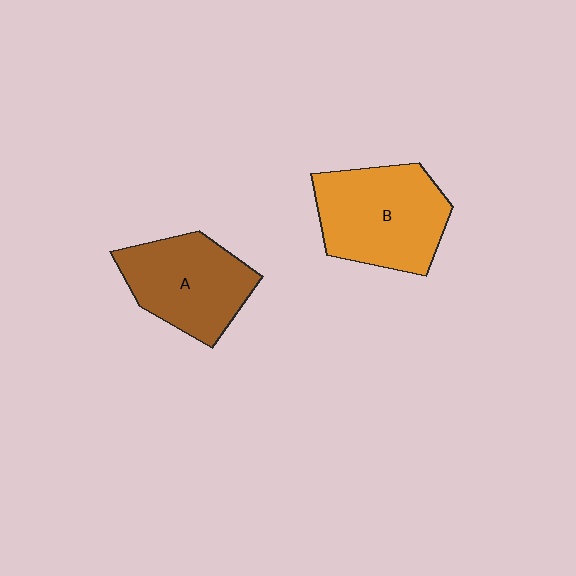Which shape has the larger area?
Shape B (orange).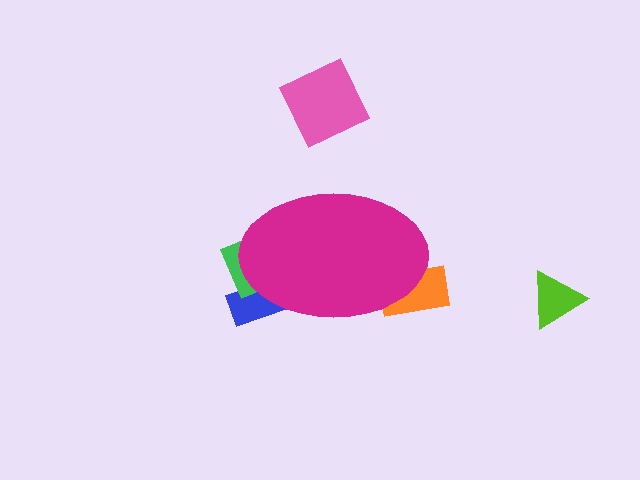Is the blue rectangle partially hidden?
Yes, the blue rectangle is partially hidden behind the magenta ellipse.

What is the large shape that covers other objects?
A magenta ellipse.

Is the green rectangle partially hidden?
Yes, the green rectangle is partially hidden behind the magenta ellipse.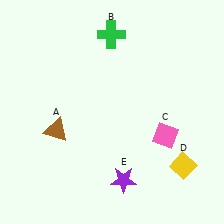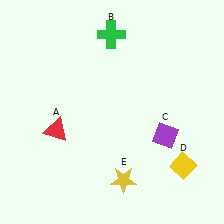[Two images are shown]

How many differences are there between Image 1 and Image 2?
There are 3 differences between the two images.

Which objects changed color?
A changed from brown to red. C changed from pink to purple. E changed from purple to yellow.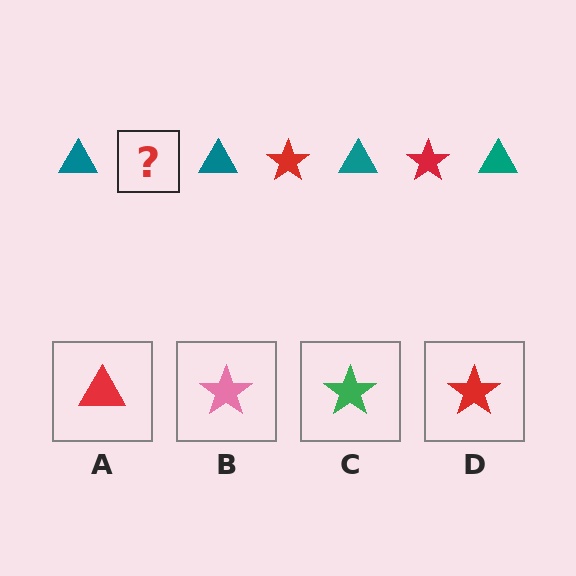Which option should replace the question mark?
Option D.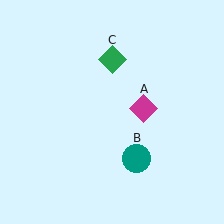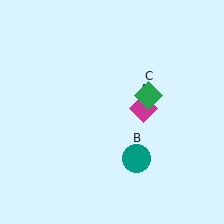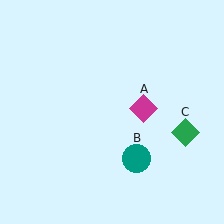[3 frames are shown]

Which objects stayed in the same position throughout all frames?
Magenta diamond (object A) and teal circle (object B) remained stationary.